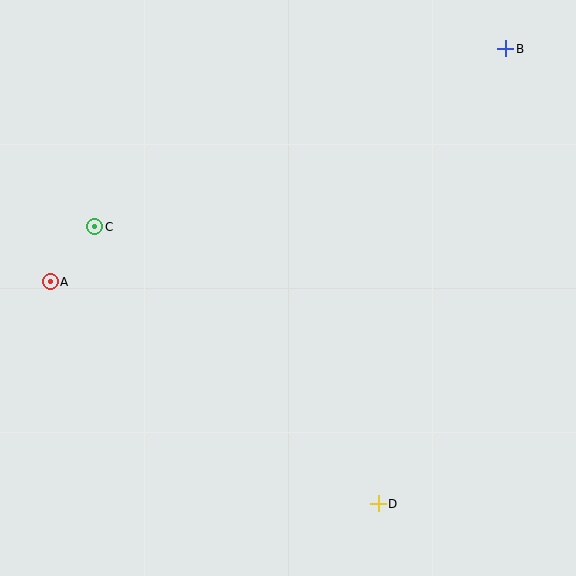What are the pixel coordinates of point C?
Point C is at (95, 227).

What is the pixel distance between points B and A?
The distance between B and A is 512 pixels.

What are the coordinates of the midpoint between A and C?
The midpoint between A and C is at (72, 254).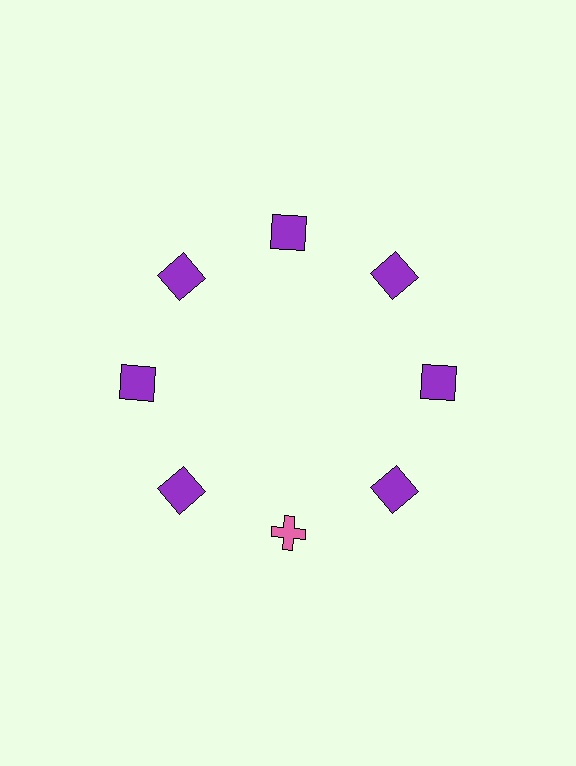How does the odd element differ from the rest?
It differs in both color (pink instead of purple) and shape (cross instead of square).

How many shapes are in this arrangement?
There are 8 shapes arranged in a ring pattern.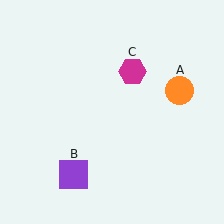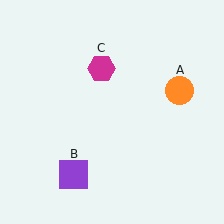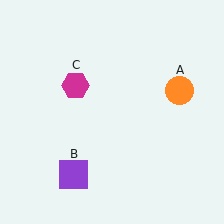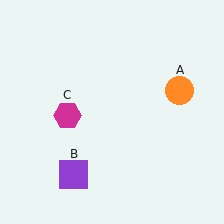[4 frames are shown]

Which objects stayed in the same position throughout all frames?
Orange circle (object A) and purple square (object B) remained stationary.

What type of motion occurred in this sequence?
The magenta hexagon (object C) rotated counterclockwise around the center of the scene.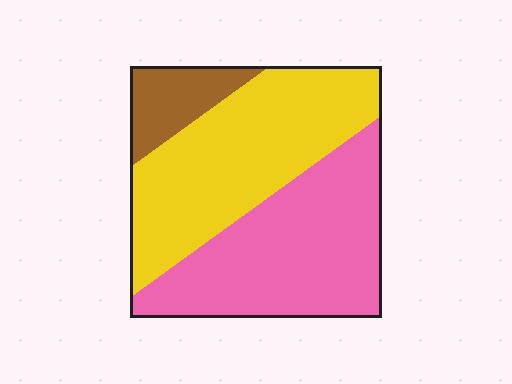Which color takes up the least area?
Brown, at roughly 10%.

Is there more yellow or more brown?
Yellow.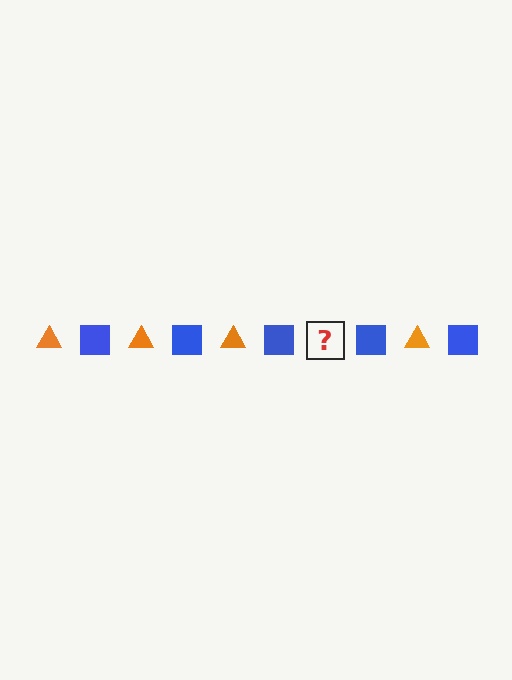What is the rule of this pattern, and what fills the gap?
The rule is that the pattern alternates between orange triangle and blue square. The gap should be filled with an orange triangle.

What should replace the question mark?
The question mark should be replaced with an orange triangle.